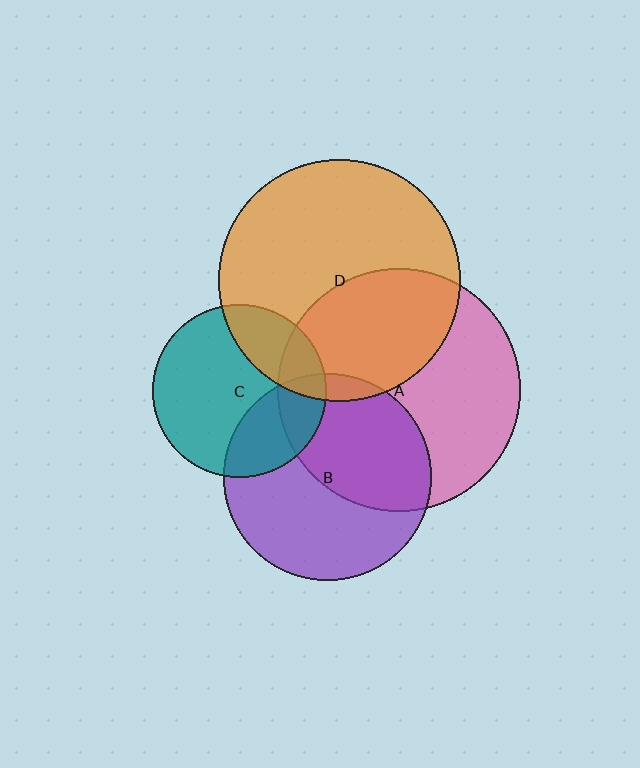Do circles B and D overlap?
Yes.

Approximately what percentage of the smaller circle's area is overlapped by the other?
Approximately 5%.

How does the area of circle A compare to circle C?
Approximately 2.0 times.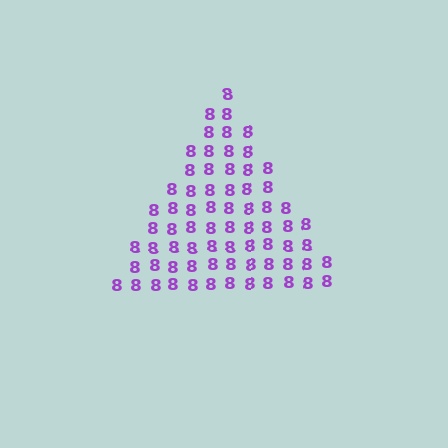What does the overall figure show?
The overall figure shows a triangle.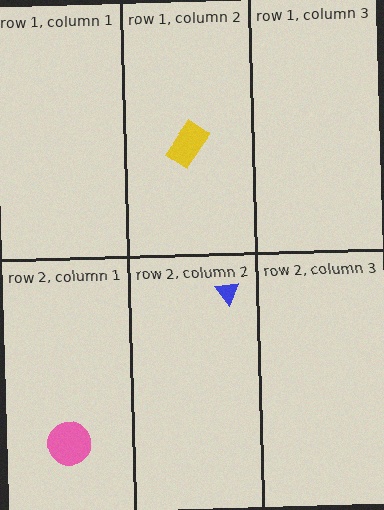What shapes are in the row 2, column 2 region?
The blue triangle.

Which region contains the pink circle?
The row 2, column 1 region.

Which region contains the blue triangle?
The row 2, column 2 region.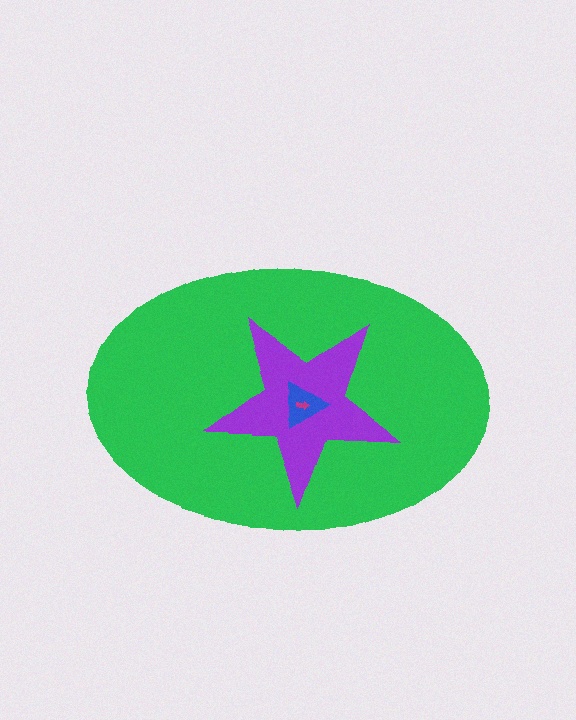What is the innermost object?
The magenta arrow.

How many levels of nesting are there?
4.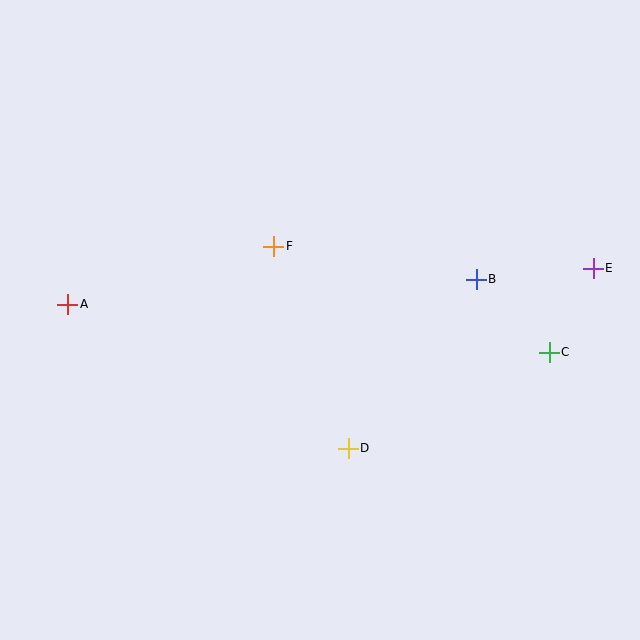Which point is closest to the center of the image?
Point F at (274, 246) is closest to the center.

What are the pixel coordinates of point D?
Point D is at (348, 448).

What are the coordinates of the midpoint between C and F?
The midpoint between C and F is at (412, 299).